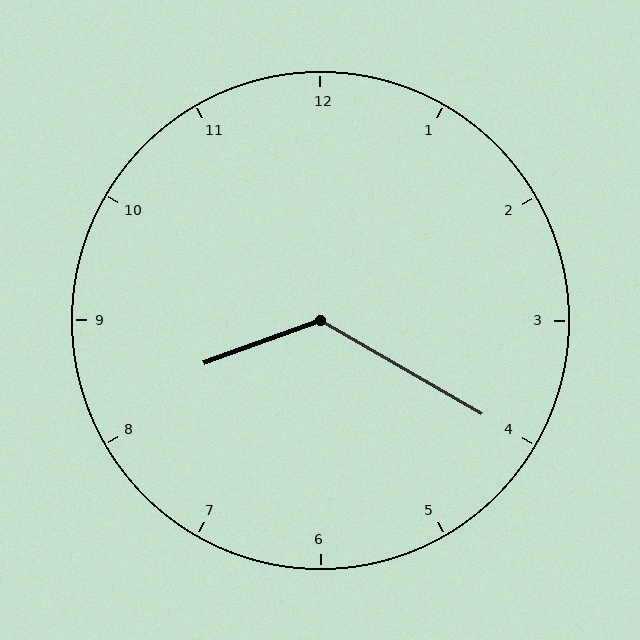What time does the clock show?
8:20.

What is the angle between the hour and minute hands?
Approximately 130 degrees.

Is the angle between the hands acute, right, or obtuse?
It is obtuse.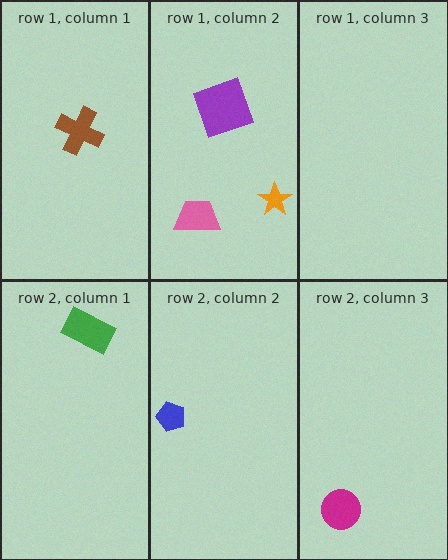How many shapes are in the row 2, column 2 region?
1.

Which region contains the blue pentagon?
The row 2, column 2 region.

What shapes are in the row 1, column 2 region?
The purple square, the pink trapezoid, the orange star.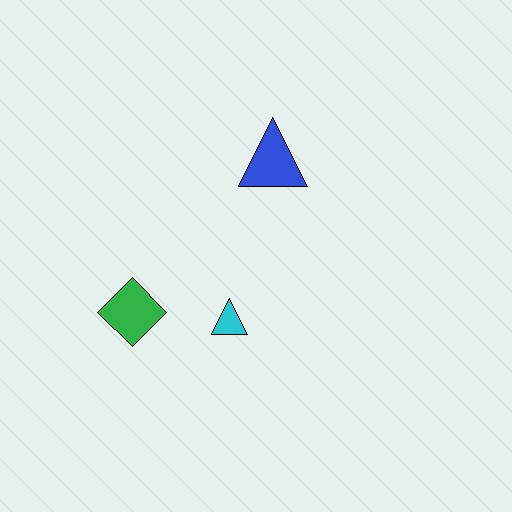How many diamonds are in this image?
There is 1 diamond.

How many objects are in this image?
There are 3 objects.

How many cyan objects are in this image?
There is 1 cyan object.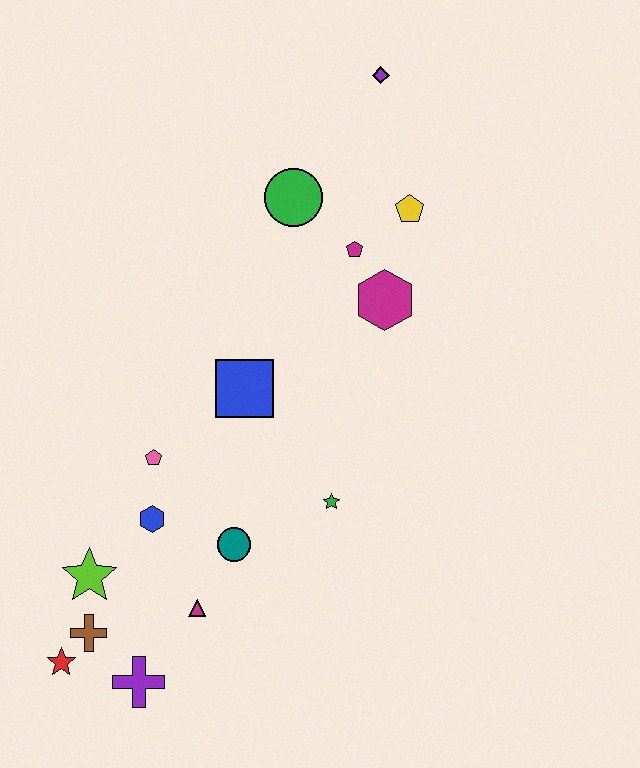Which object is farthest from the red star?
The purple diamond is farthest from the red star.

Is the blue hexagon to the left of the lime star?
No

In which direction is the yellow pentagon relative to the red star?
The yellow pentagon is above the red star.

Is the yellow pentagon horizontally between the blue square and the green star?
No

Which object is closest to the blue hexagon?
The pink pentagon is closest to the blue hexagon.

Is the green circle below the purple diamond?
Yes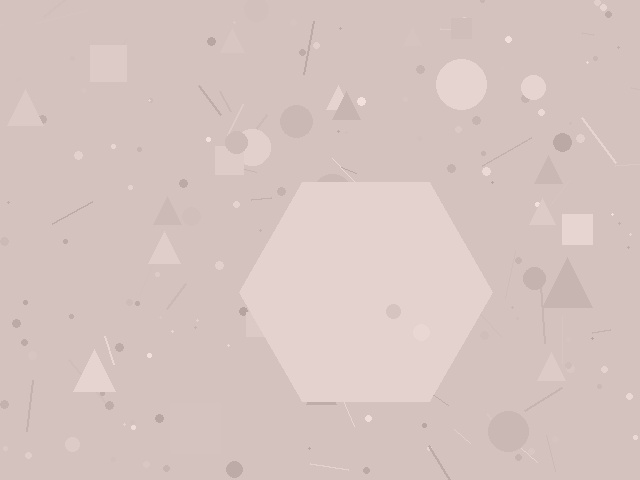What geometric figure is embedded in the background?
A hexagon is embedded in the background.